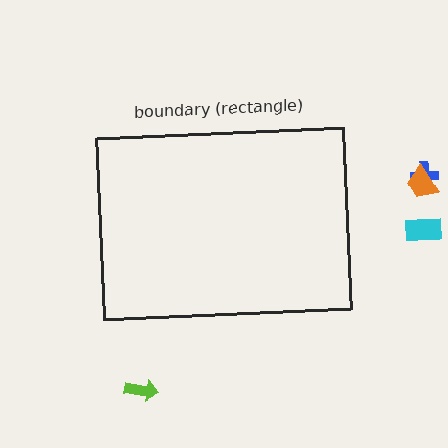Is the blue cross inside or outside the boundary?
Outside.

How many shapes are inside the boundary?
0 inside, 4 outside.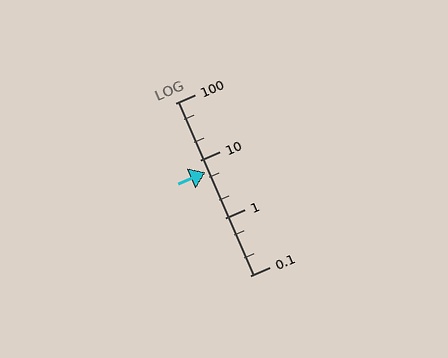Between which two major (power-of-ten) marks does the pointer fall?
The pointer is between 1 and 10.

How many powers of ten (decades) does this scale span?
The scale spans 3 decades, from 0.1 to 100.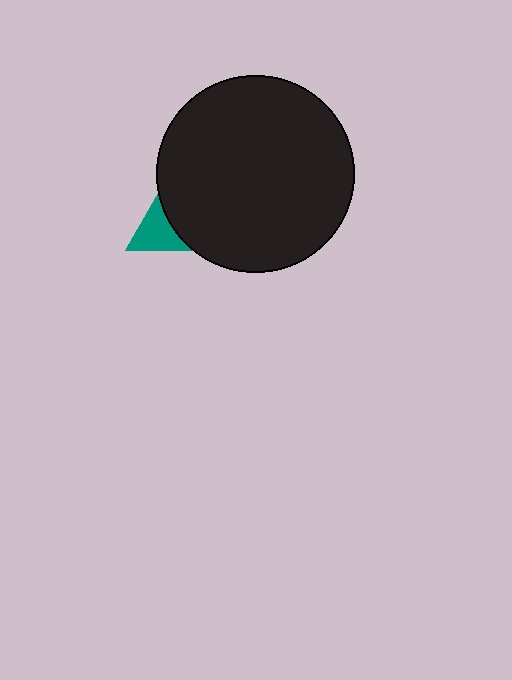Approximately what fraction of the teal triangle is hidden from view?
Roughly 62% of the teal triangle is hidden behind the black circle.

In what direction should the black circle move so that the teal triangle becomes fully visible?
The black circle should move right. That is the shortest direction to clear the overlap and leave the teal triangle fully visible.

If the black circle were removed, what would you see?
You would see the complete teal triangle.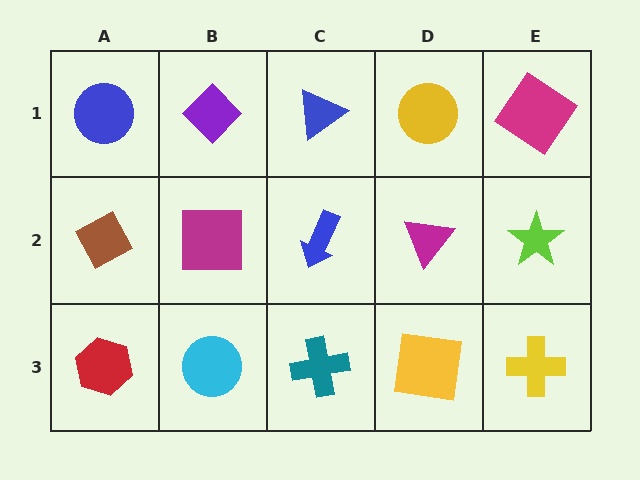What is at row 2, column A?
A brown diamond.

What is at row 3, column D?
A yellow square.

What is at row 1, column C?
A blue triangle.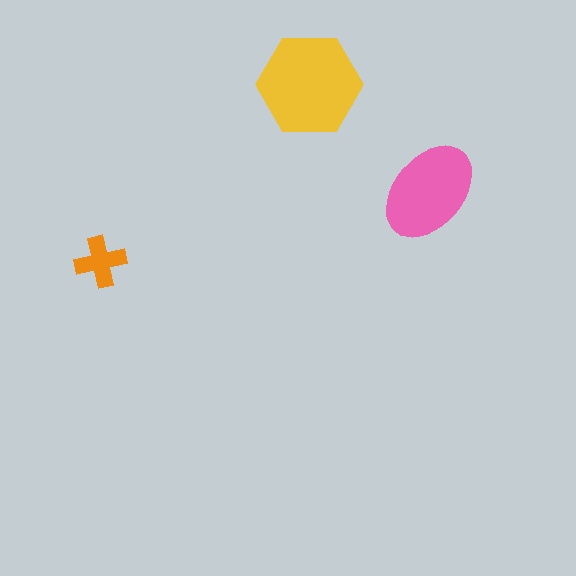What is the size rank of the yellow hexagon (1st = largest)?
1st.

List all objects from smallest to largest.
The orange cross, the pink ellipse, the yellow hexagon.